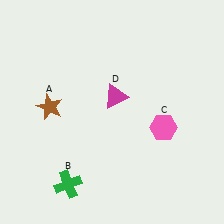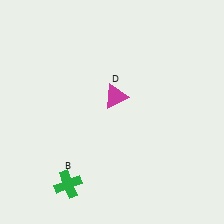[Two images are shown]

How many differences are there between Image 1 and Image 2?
There are 2 differences between the two images.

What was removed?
The brown star (A), the pink hexagon (C) were removed in Image 2.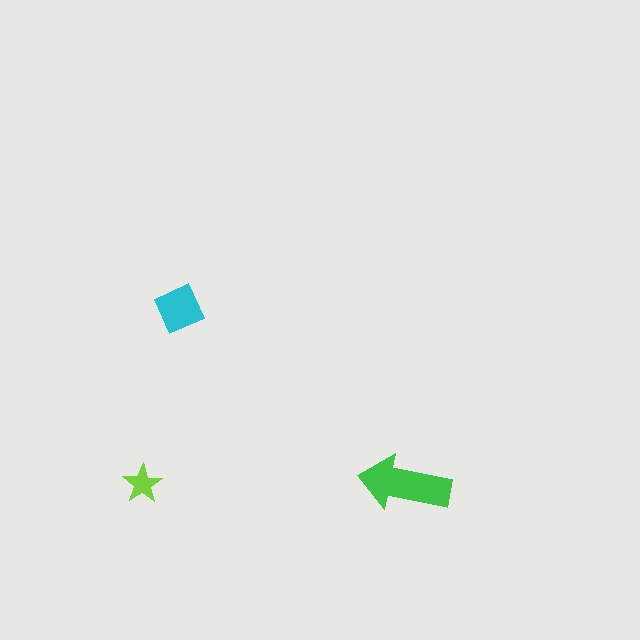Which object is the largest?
The green arrow.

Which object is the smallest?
The lime star.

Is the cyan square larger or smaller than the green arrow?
Smaller.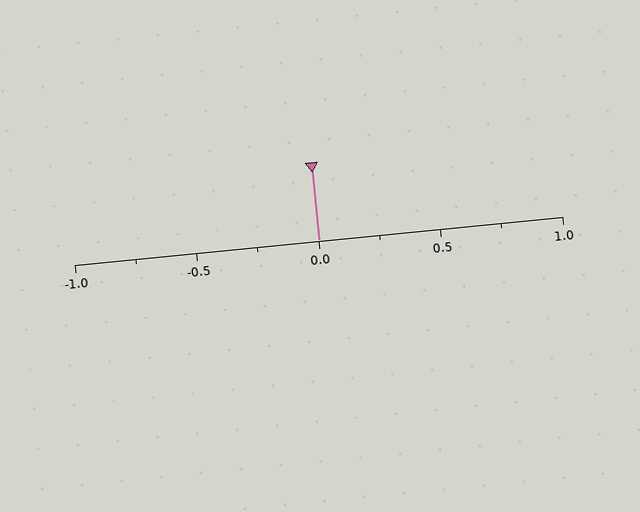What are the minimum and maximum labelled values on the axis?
The axis runs from -1.0 to 1.0.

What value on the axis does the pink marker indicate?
The marker indicates approximately 0.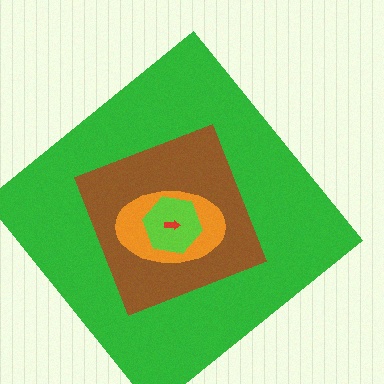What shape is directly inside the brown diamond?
The orange ellipse.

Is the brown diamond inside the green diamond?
Yes.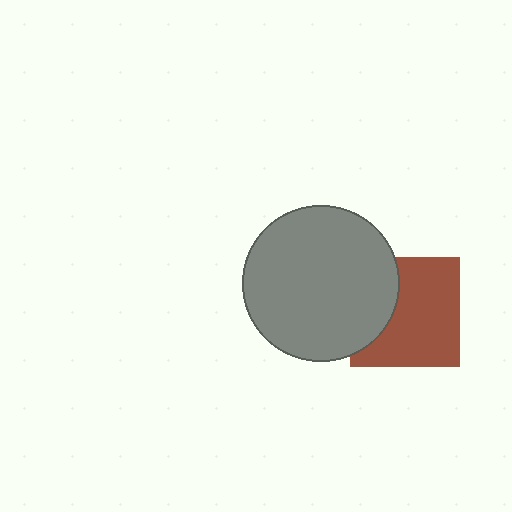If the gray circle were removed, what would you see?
You would see the complete brown square.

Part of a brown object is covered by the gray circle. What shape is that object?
It is a square.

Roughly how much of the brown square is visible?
Most of it is visible (roughly 67%).